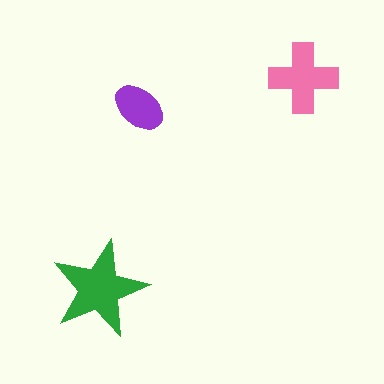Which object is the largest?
The green star.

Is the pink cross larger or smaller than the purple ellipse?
Larger.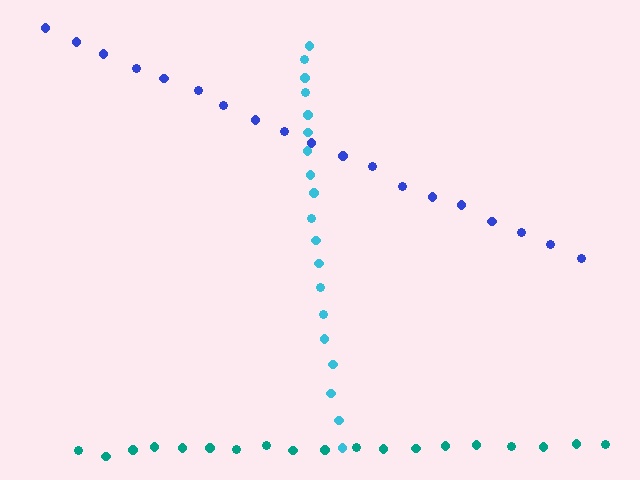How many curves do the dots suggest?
There are 3 distinct paths.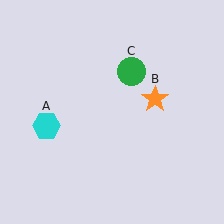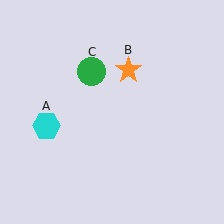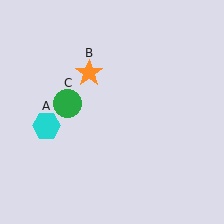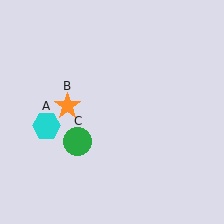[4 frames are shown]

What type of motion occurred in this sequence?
The orange star (object B), green circle (object C) rotated counterclockwise around the center of the scene.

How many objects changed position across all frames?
2 objects changed position: orange star (object B), green circle (object C).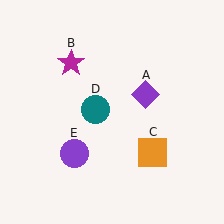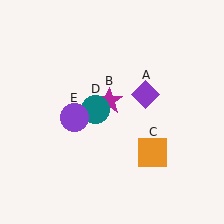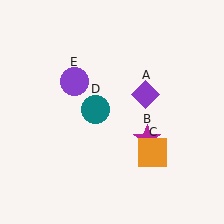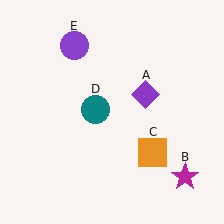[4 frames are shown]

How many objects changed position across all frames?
2 objects changed position: magenta star (object B), purple circle (object E).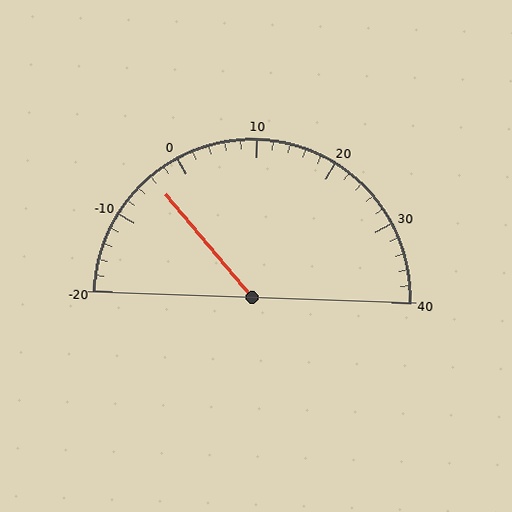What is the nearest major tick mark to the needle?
The nearest major tick mark is 0.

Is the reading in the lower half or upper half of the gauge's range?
The reading is in the lower half of the range (-20 to 40).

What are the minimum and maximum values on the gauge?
The gauge ranges from -20 to 40.